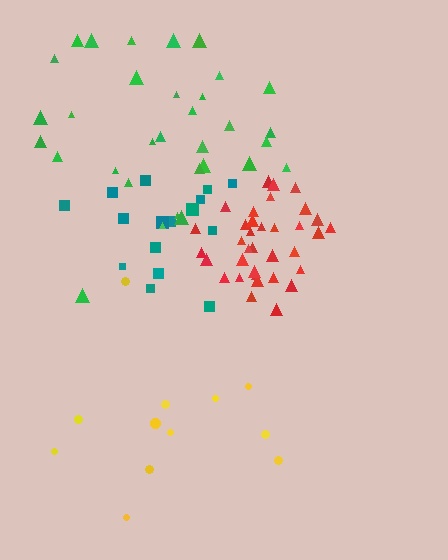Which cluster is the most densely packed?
Red.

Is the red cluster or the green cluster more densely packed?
Red.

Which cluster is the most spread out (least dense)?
Yellow.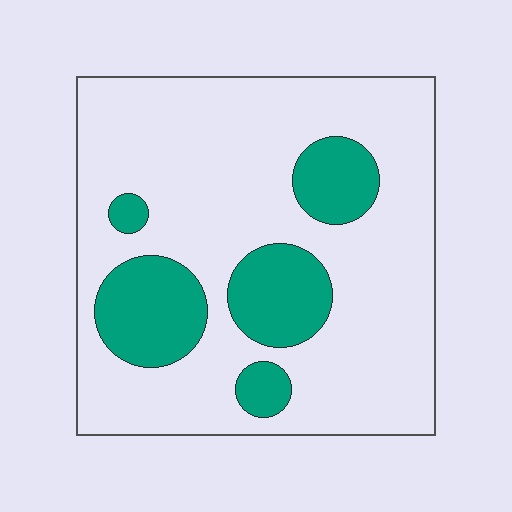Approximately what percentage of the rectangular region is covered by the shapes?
Approximately 20%.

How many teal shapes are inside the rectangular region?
5.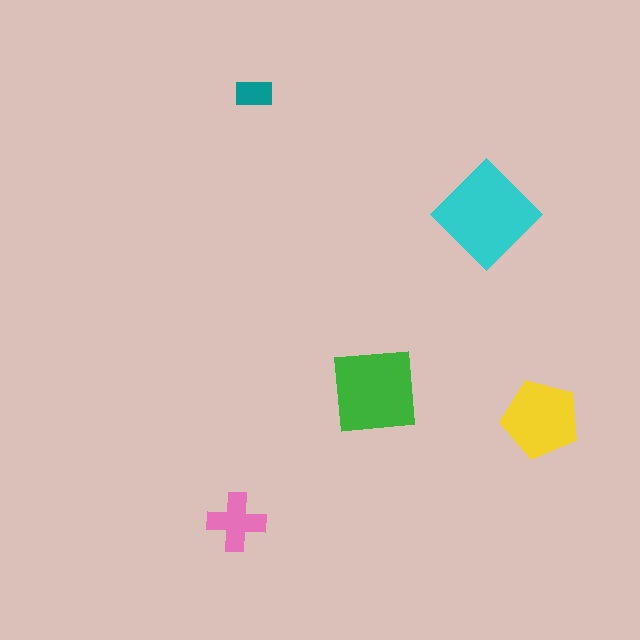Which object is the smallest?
The teal rectangle.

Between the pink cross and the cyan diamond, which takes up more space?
The cyan diamond.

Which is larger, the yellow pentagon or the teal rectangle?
The yellow pentagon.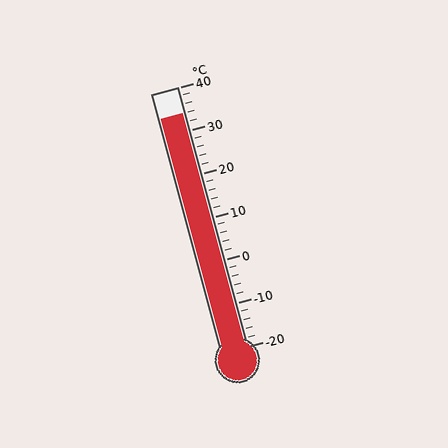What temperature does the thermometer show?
The thermometer shows approximately 34°C.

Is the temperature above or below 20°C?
The temperature is above 20°C.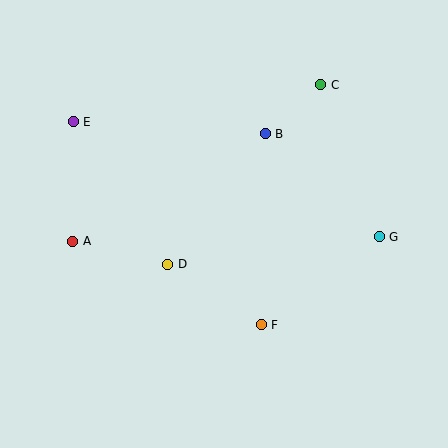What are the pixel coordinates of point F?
Point F is at (261, 325).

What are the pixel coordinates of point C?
Point C is at (321, 85).